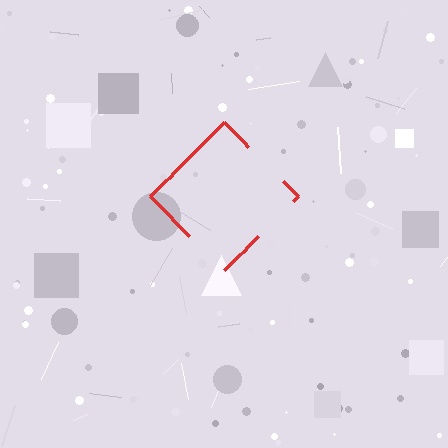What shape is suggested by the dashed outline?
The dashed outline suggests a diamond.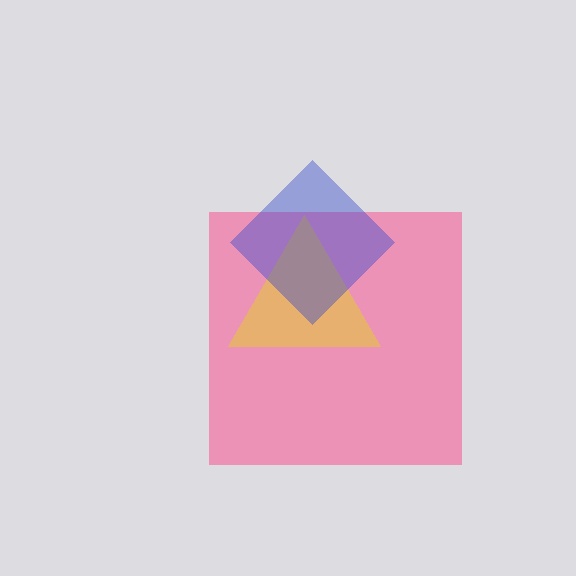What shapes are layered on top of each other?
The layered shapes are: a pink square, a yellow triangle, a blue diamond.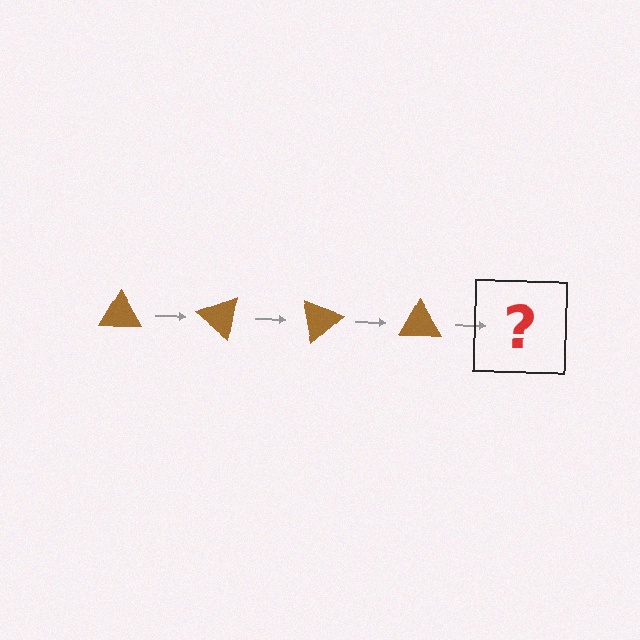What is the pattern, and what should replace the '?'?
The pattern is that the triangle rotates 40 degrees each step. The '?' should be a brown triangle rotated 160 degrees.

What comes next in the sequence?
The next element should be a brown triangle rotated 160 degrees.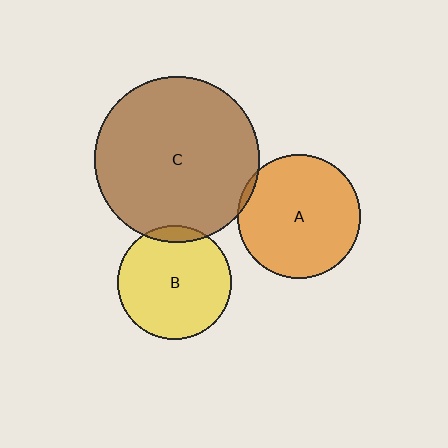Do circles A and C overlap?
Yes.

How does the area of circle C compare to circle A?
Approximately 1.8 times.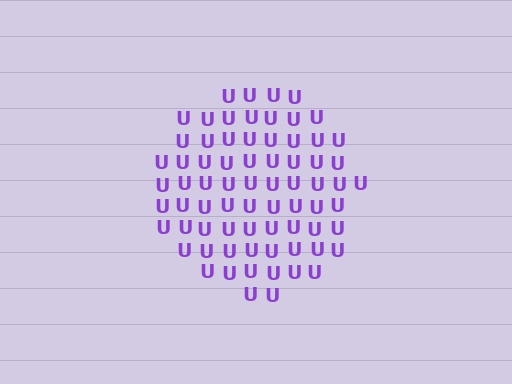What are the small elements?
The small elements are letter U's.